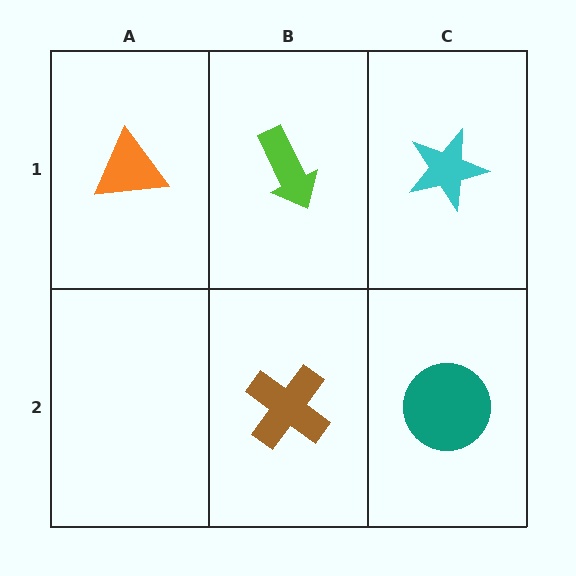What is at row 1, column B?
A lime arrow.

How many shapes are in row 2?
2 shapes.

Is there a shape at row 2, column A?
No, that cell is empty.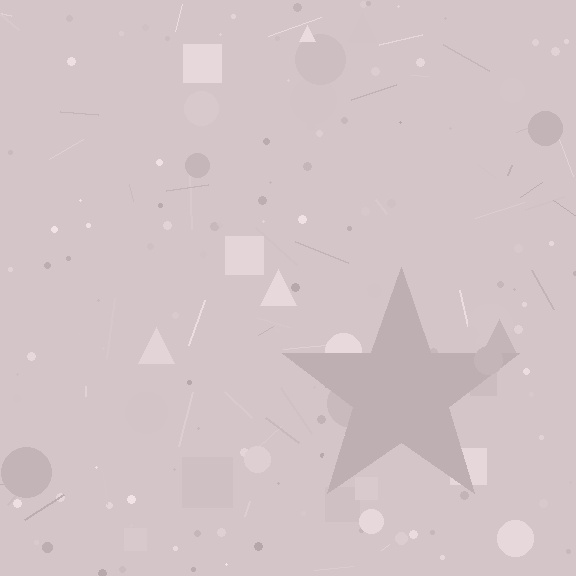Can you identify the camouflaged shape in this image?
The camouflaged shape is a star.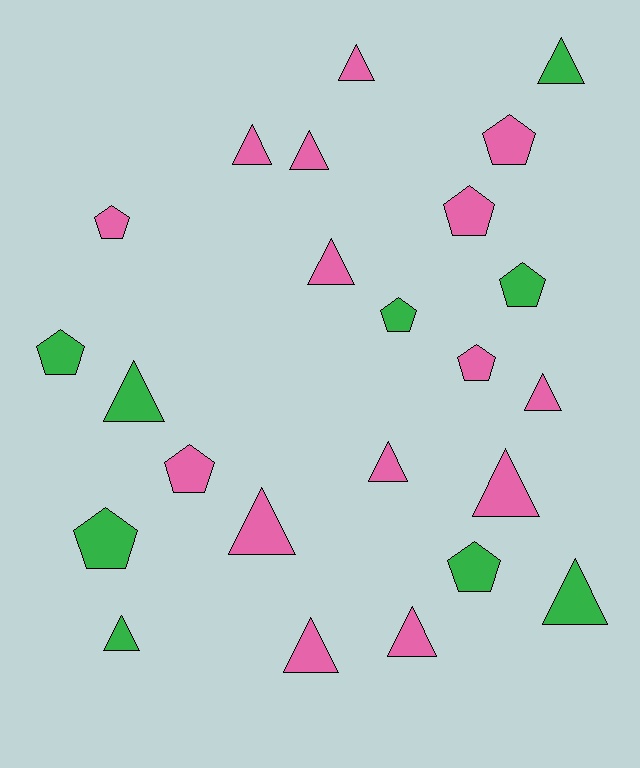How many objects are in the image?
There are 24 objects.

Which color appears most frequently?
Pink, with 15 objects.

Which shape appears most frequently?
Triangle, with 14 objects.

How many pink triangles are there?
There are 10 pink triangles.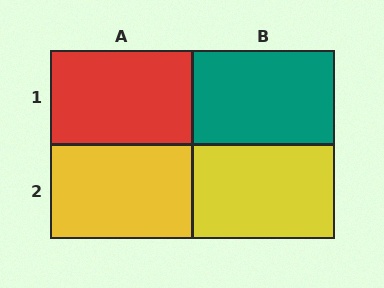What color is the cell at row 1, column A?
Red.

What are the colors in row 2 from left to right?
Yellow, yellow.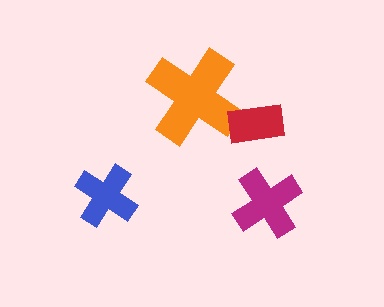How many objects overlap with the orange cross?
1 object overlaps with the orange cross.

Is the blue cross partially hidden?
No, no other shape covers it.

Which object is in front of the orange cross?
The red rectangle is in front of the orange cross.